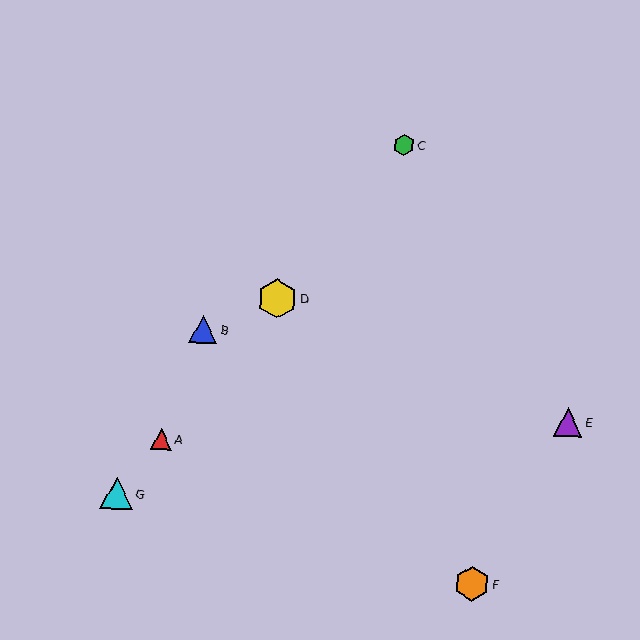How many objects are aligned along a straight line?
4 objects (A, C, D, G) are aligned along a straight line.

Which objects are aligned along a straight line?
Objects A, C, D, G are aligned along a straight line.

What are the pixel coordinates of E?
Object E is at (568, 422).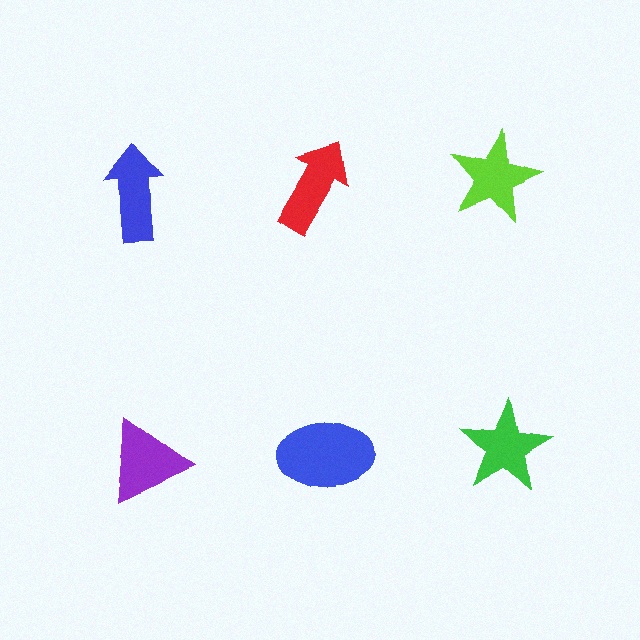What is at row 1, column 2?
A red arrow.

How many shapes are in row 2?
3 shapes.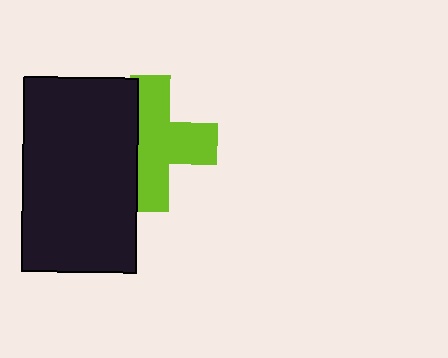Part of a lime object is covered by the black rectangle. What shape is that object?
It is a cross.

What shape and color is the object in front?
The object in front is a black rectangle.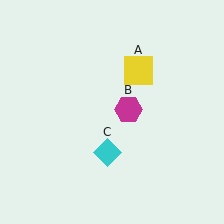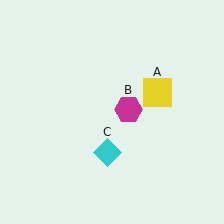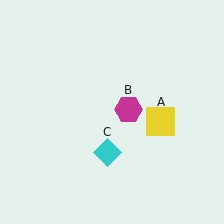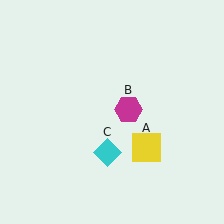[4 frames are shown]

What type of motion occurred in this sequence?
The yellow square (object A) rotated clockwise around the center of the scene.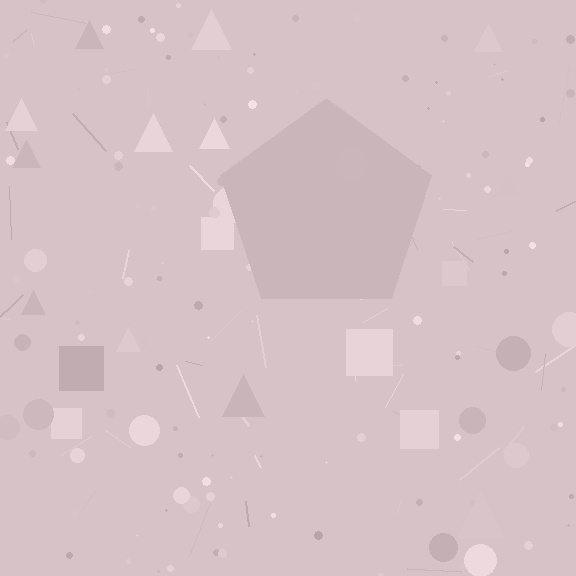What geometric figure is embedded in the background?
A pentagon is embedded in the background.